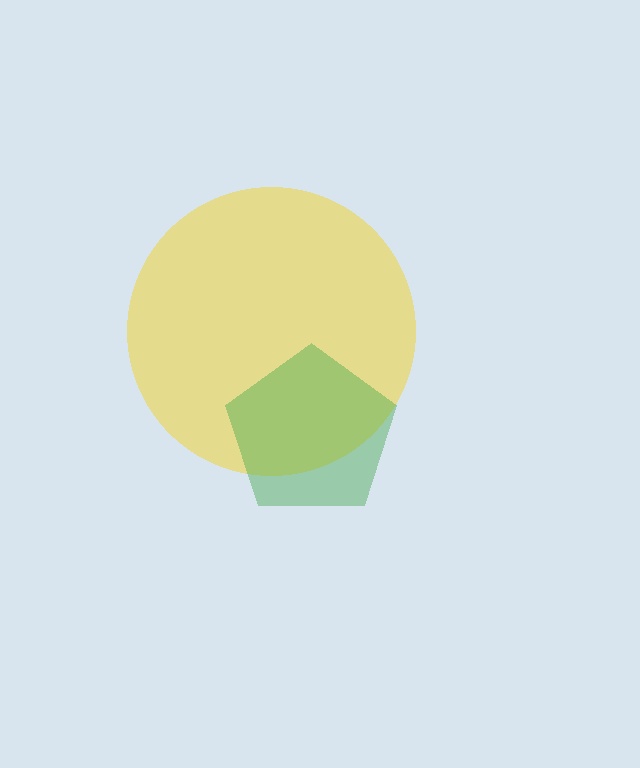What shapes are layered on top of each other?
The layered shapes are: a yellow circle, a green pentagon.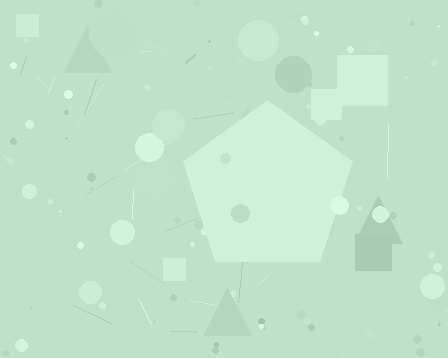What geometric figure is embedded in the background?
A pentagon is embedded in the background.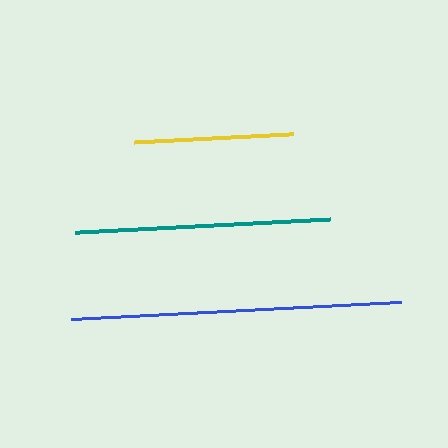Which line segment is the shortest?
The yellow line is the shortest at approximately 160 pixels.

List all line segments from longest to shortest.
From longest to shortest: blue, teal, yellow.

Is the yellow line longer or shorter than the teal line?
The teal line is longer than the yellow line.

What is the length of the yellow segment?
The yellow segment is approximately 160 pixels long.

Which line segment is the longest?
The blue line is the longest at approximately 331 pixels.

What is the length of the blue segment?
The blue segment is approximately 331 pixels long.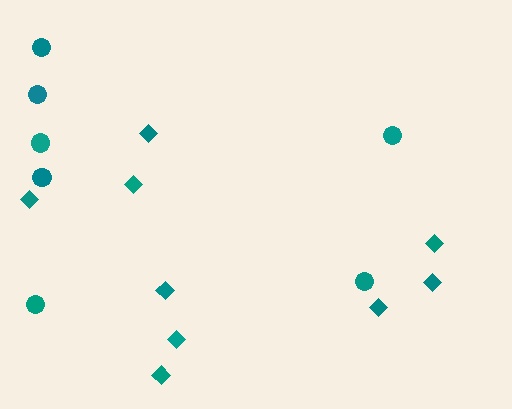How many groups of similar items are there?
There are 2 groups: one group of diamonds (9) and one group of circles (7).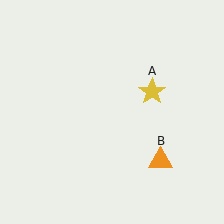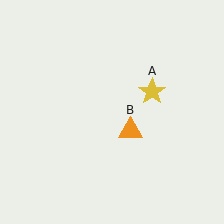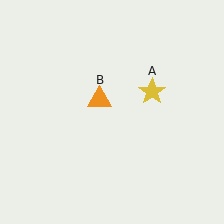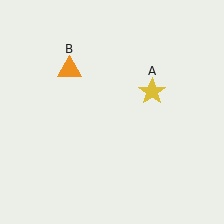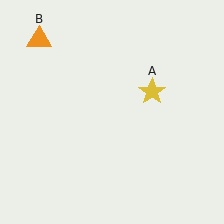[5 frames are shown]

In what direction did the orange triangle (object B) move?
The orange triangle (object B) moved up and to the left.